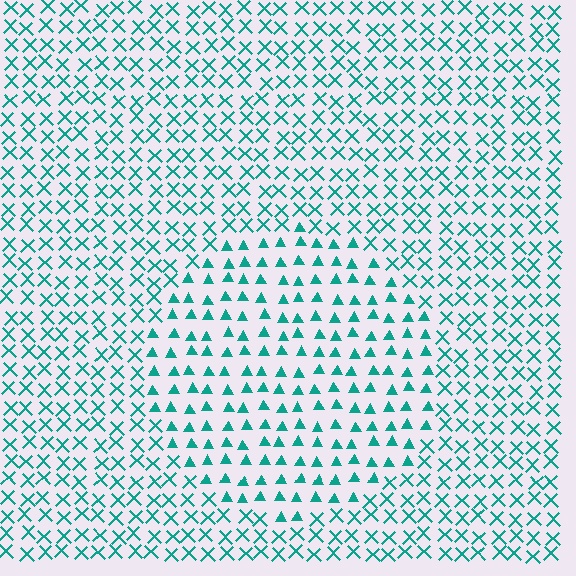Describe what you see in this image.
The image is filled with small teal elements arranged in a uniform grid. A circle-shaped region contains triangles, while the surrounding area contains X marks. The boundary is defined purely by the change in element shape.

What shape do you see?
I see a circle.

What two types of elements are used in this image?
The image uses triangles inside the circle region and X marks outside it.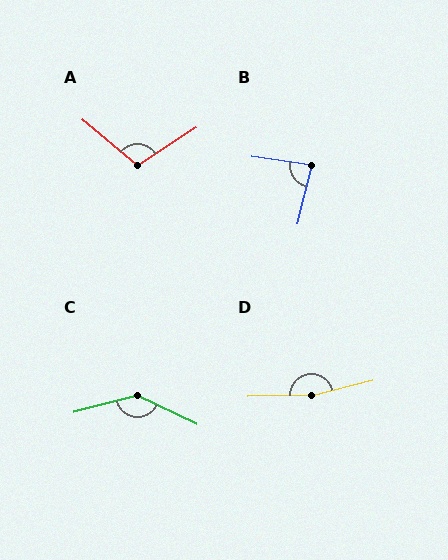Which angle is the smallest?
B, at approximately 85 degrees.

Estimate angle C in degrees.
Approximately 140 degrees.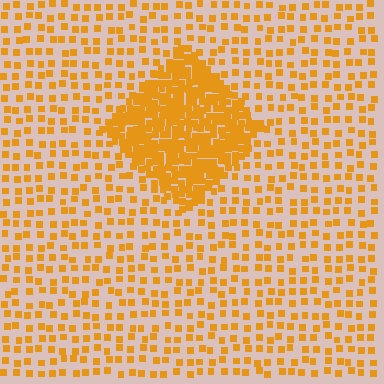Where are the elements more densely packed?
The elements are more densely packed inside the diamond boundary.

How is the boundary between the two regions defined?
The boundary is defined by a change in element density (approximately 3.0x ratio). All elements are the same color, size, and shape.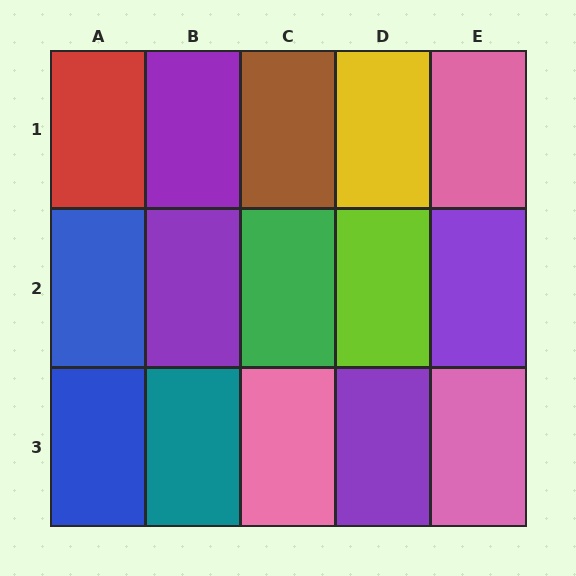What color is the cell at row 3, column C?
Pink.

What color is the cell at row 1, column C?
Brown.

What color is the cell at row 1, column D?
Yellow.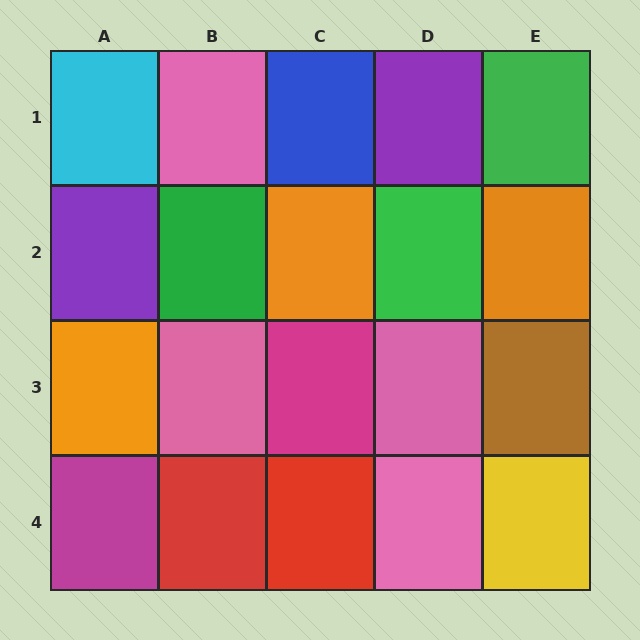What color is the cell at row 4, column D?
Pink.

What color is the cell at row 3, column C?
Magenta.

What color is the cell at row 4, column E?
Yellow.